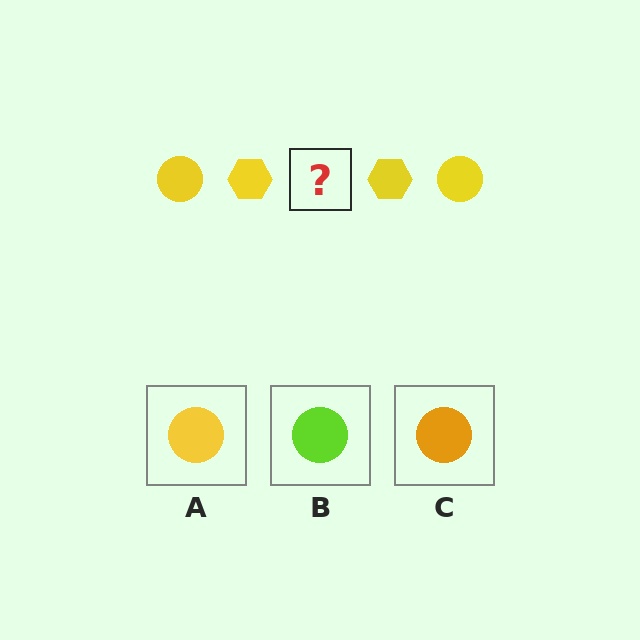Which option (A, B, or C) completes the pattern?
A.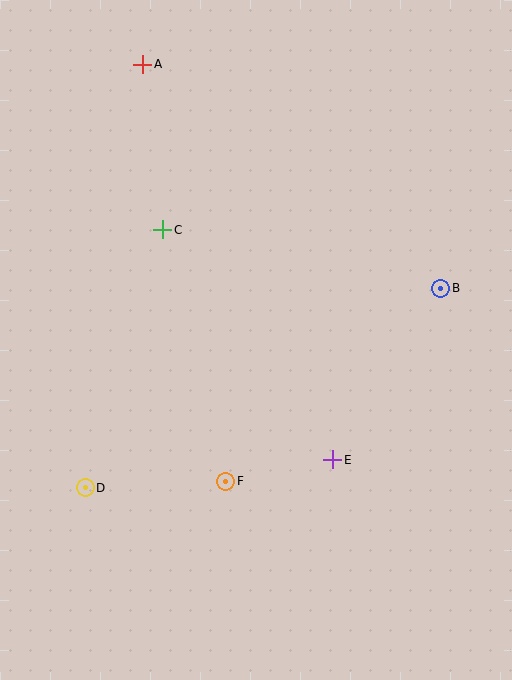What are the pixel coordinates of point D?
Point D is at (85, 488).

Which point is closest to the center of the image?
Point E at (333, 460) is closest to the center.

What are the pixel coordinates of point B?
Point B is at (441, 289).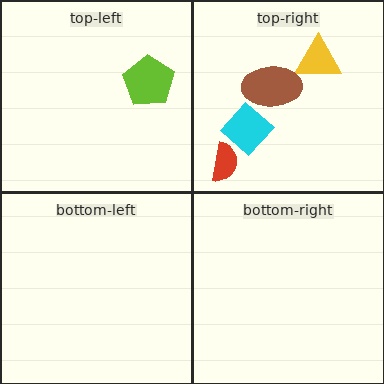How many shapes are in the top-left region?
1.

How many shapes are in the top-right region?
4.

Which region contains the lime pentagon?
The top-left region.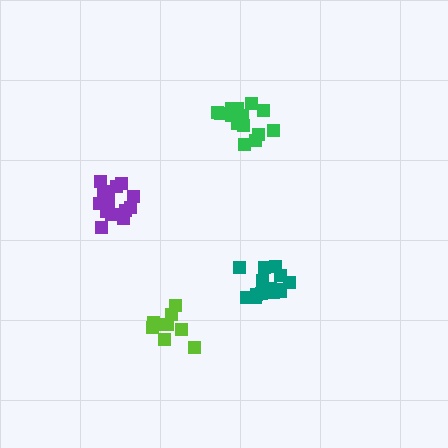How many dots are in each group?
Group 1: 14 dots, Group 2: 14 dots, Group 3: 15 dots, Group 4: 9 dots (52 total).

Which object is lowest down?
The lime cluster is bottommost.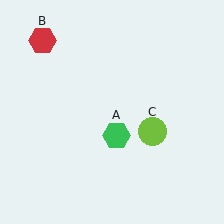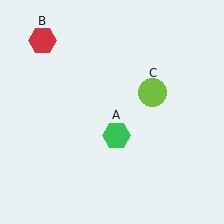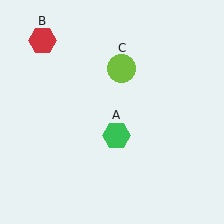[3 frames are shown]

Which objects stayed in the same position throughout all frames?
Green hexagon (object A) and red hexagon (object B) remained stationary.